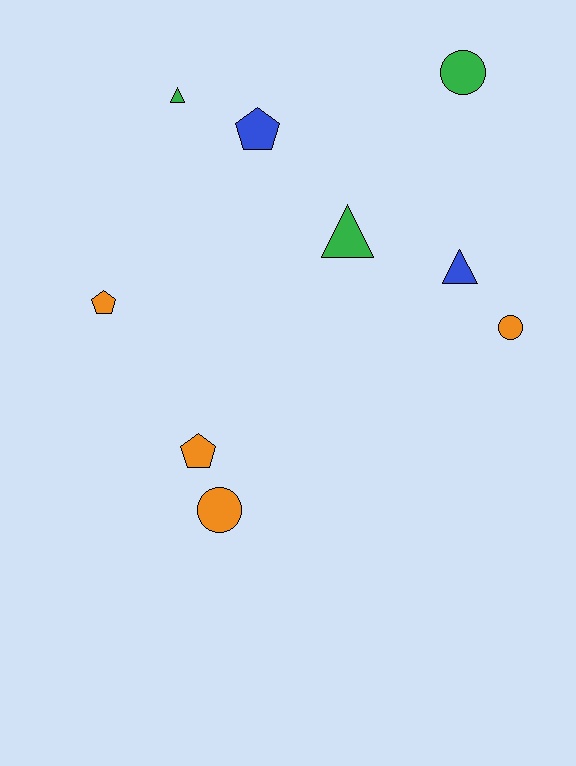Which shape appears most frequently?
Circle, with 3 objects.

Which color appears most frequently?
Orange, with 4 objects.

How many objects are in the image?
There are 9 objects.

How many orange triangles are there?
There are no orange triangles.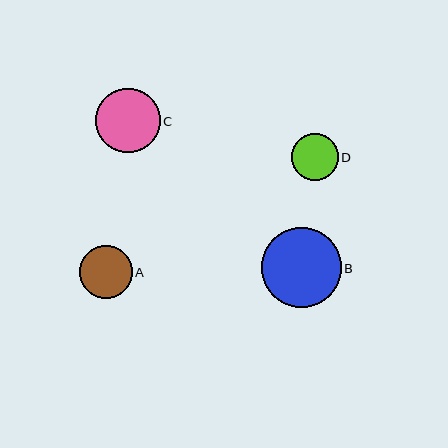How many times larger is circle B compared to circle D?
Circle B is approximately 1.7 times the size of circle D.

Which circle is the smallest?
Circle D is the smallest with a size of approximately 47 pixels.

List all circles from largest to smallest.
From largest to smallest: B, C, A, D.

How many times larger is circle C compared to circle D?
Circle C is approximately 1.4 times the size of circle D.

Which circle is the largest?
Circle B is the largest with a size of approximately 80 pixels.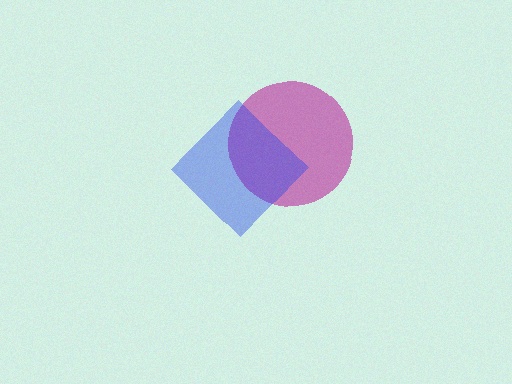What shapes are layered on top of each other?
The layered shapes are: a magenta circle, a blue diamond.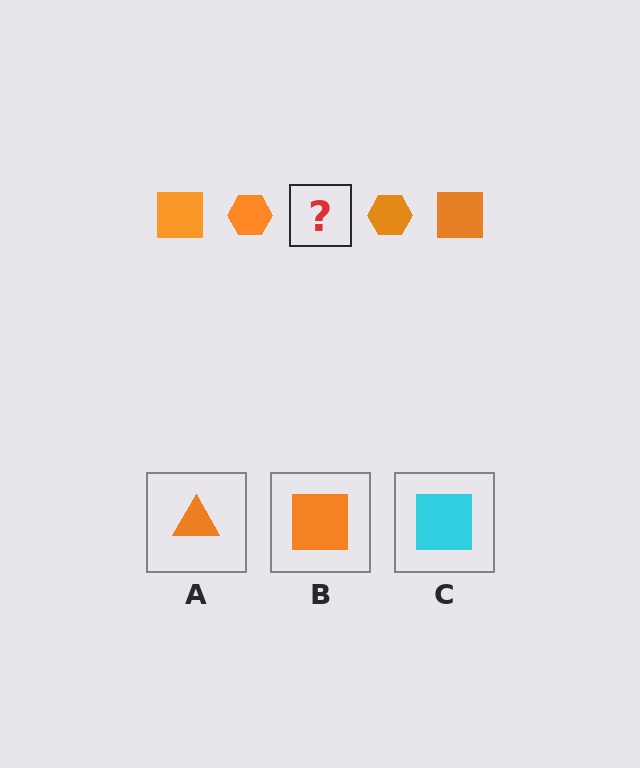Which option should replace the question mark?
Option B.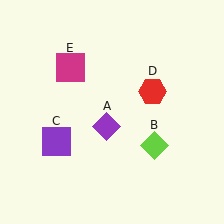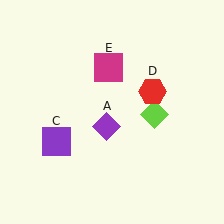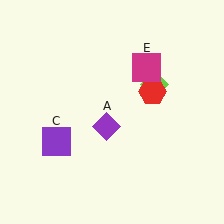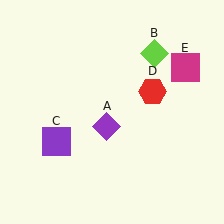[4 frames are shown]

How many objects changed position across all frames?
2 objects changed position: lime diamond (object B), magenta square (object E).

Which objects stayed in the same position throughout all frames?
Purple diamond (object A) and purple square (object C) and red hexagon (object D) remained stationary.